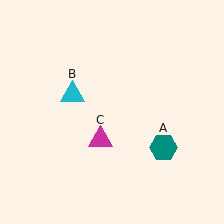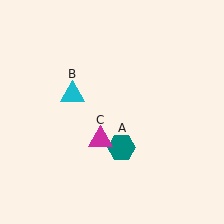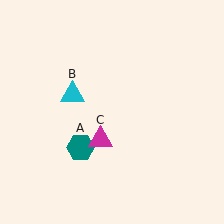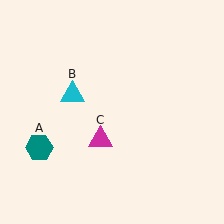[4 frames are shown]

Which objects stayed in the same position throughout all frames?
Cyan triangle (object B) and magenta triangle (object C) remained stationary.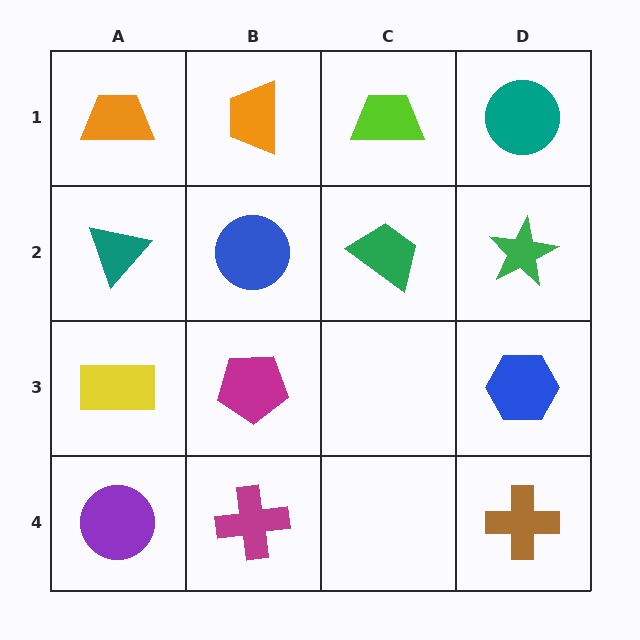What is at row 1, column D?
A teal circle.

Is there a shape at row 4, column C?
No, that cell is empty.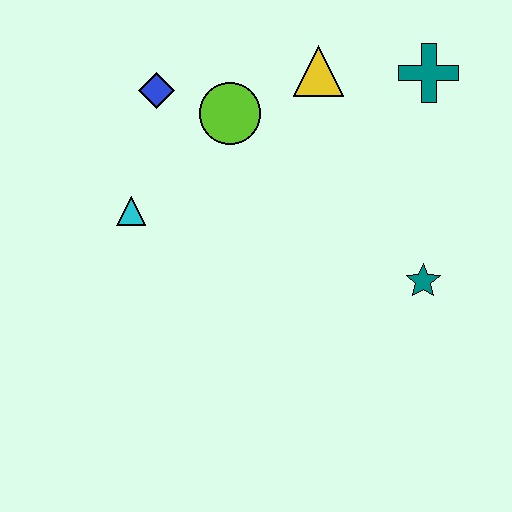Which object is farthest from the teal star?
The blue diamond is farthest from the teal star.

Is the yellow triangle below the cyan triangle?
No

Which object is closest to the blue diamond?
The lime circle is closest to the blue diamond.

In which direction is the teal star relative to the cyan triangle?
The teal star is to the right of the cyan triangle.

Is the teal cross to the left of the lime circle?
No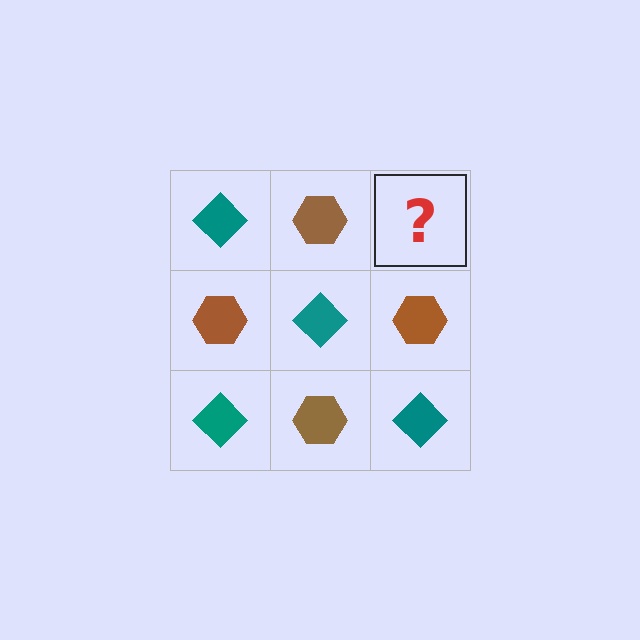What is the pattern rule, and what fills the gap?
The rule is that it alternates teal diamond and brown hexagon in a checkerboard pattern. The gap should be filled with a teal diamond.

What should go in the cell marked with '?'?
The missing cell should contain a teal diamond.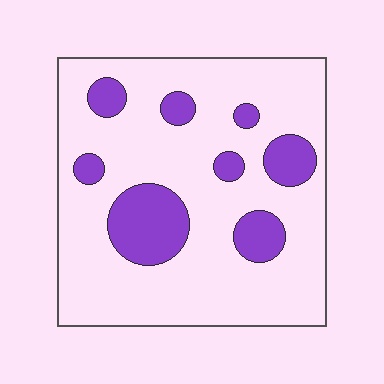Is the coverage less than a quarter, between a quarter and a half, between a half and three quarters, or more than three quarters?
Less than a quarter.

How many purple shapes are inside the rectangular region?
8.